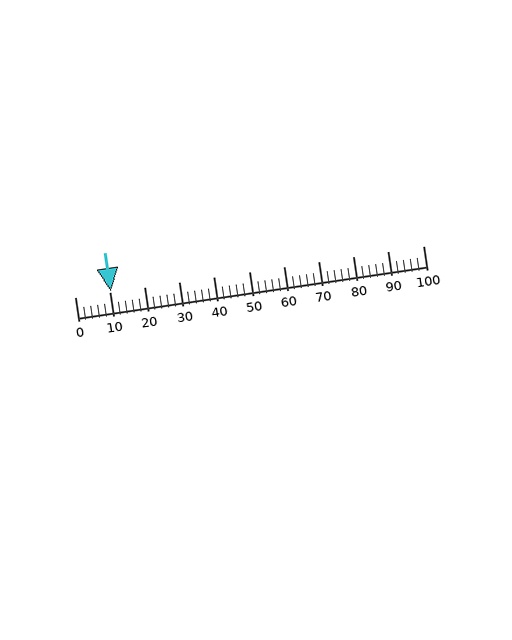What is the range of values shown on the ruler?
The ruler shows values from 0 to 100.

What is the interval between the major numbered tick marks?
The major tick marks are spaced 10 units apart.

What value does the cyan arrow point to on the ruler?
The cyan arrow points to approximately 10.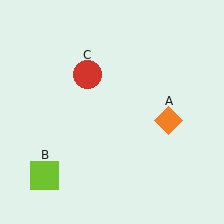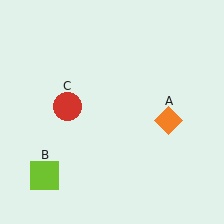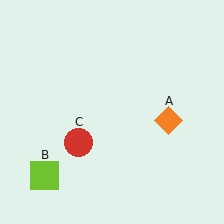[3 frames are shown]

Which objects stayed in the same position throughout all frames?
Orange diamond (object A) and lime square (object B) remained stationary.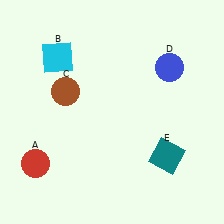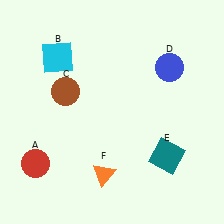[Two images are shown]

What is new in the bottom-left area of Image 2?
An orange triangle (F) was added in the bottom-left area of Image 2.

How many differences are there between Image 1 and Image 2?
There is 1 difference between the two images.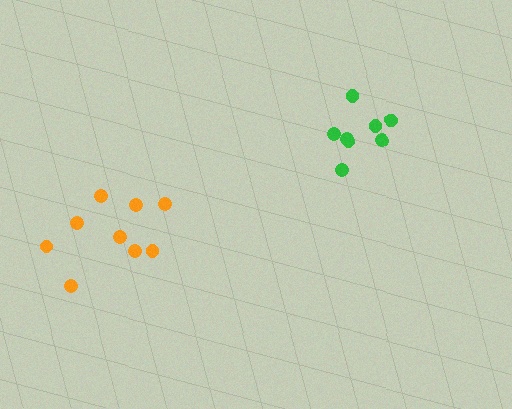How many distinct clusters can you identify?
There are 2 distinct clusters.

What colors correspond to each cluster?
The clusters are colored: green, orange.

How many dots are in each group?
Group 1: 8 dots, Group 2: 9 dots (17 total).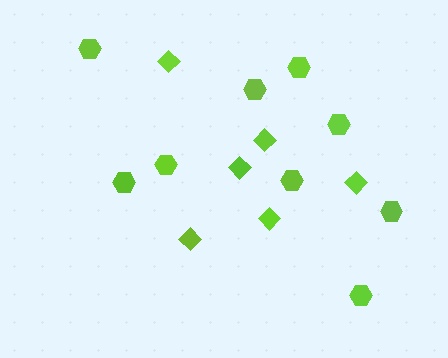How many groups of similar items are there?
There are 2 groups: one group of hexagons (9) and one group of diamonds (6).